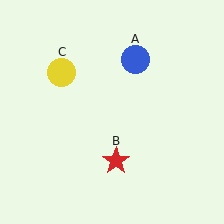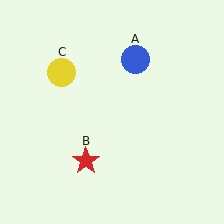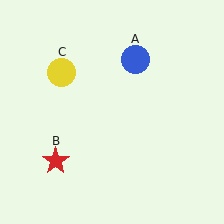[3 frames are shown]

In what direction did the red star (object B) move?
The red star (object B) moved left.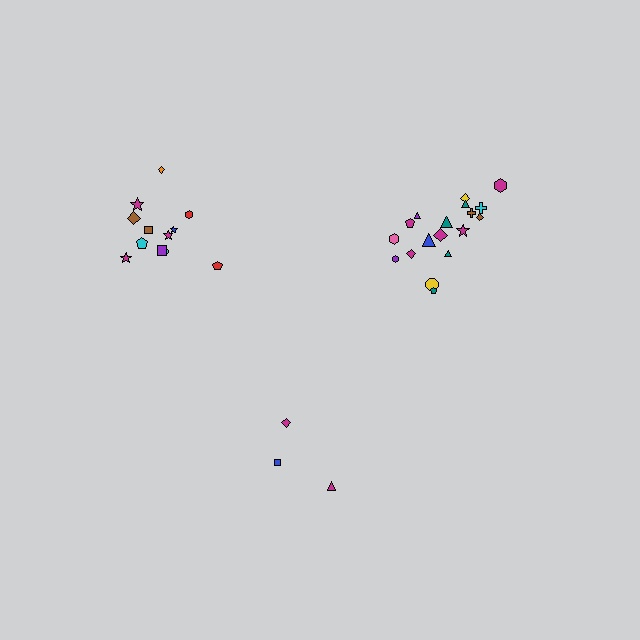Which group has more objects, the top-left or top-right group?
The top-right group.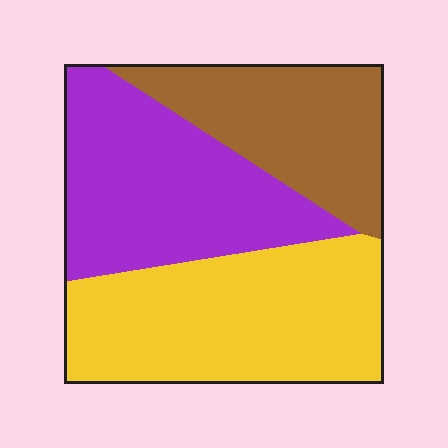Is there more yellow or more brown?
Yellow.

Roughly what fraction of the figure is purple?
Purple takes up about one third (1/3) of the figure.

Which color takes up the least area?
Brown, at roughly 25%.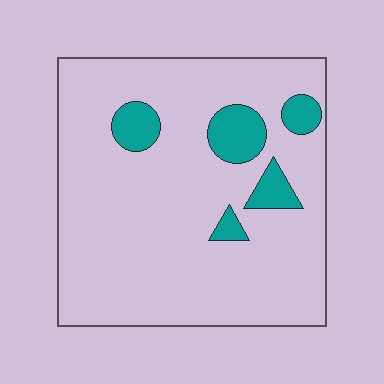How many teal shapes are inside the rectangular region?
5.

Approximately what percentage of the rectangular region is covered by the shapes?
Approximately 10%.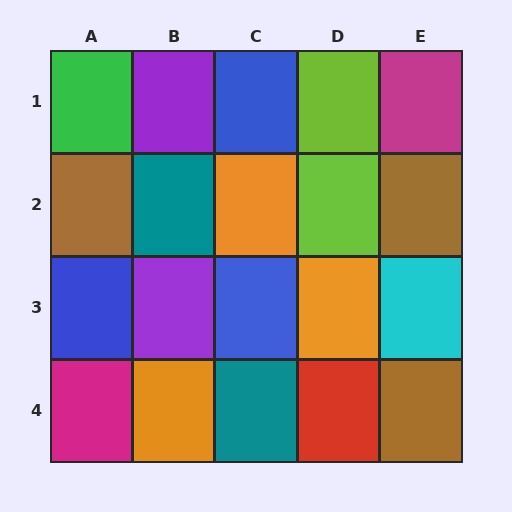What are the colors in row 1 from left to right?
Green, purple, blue, lime, magenta.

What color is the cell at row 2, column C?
Orange.